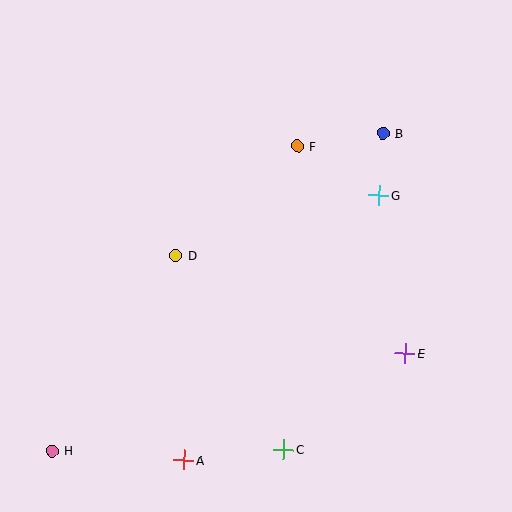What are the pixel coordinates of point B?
Point B is at (383, 133).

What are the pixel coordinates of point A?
Point A is at (184, 460).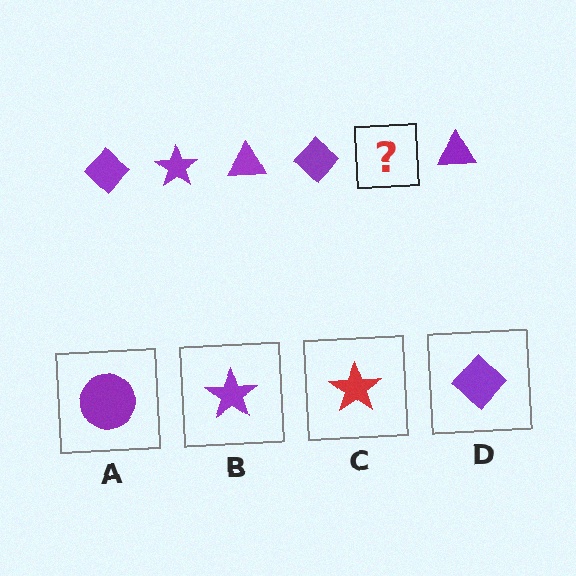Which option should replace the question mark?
Option B.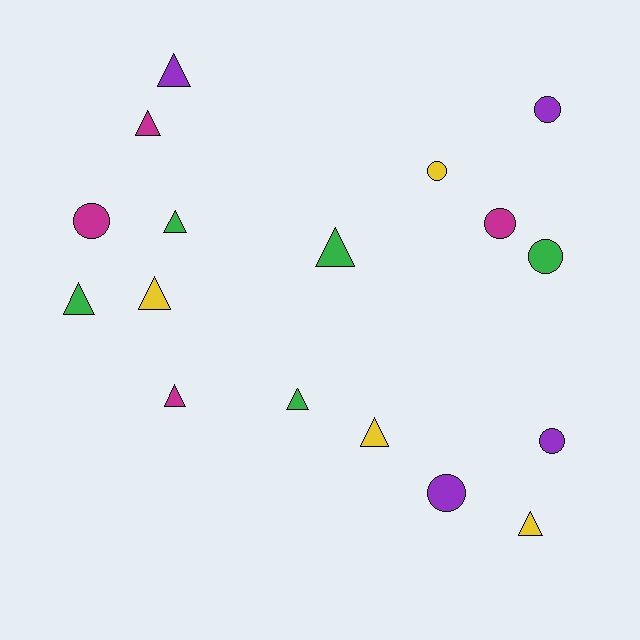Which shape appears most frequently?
Triangle, with 10 objects.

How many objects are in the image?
There are 17 objects.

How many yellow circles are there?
There is 1 yellow circle.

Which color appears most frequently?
Green, with 5 objects.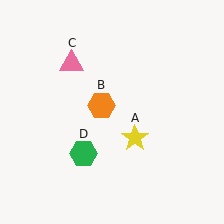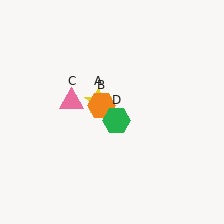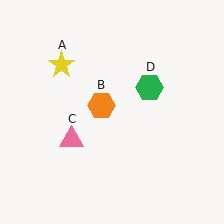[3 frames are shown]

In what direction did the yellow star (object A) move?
The yellow star (object A) moved up and to the left.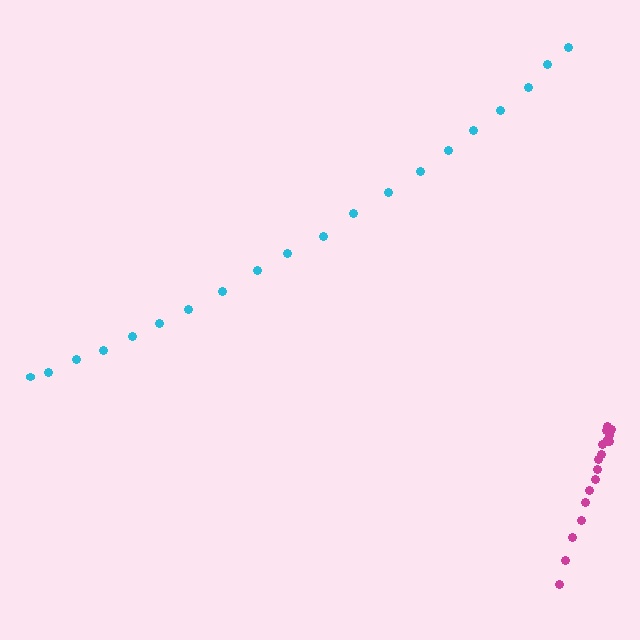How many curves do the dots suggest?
There are 2 distinct paths.